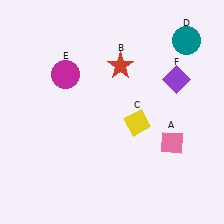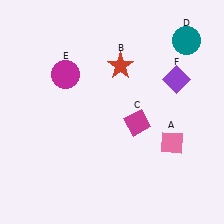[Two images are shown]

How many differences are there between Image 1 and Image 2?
There is 1 difference between the two images.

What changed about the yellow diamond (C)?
In Image 1, C is yellow. In Image 2, it changed to magenta.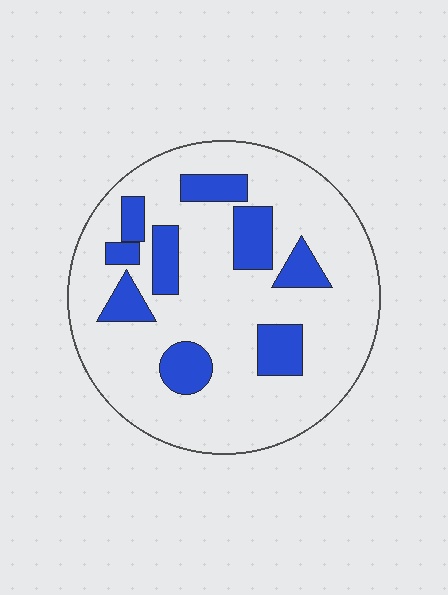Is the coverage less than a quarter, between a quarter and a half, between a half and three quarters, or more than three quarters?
Less than a quarter.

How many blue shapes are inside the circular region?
9.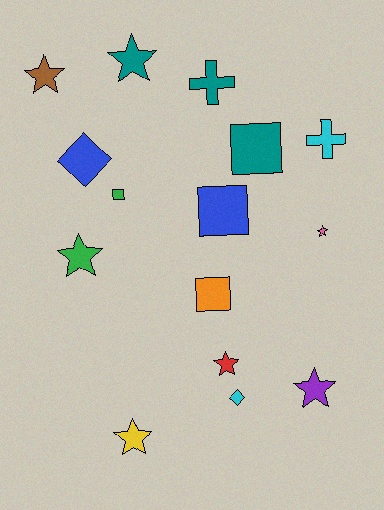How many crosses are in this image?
There are 2 crosses.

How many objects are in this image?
There are 15 objects.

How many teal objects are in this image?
There are 3 teal objects.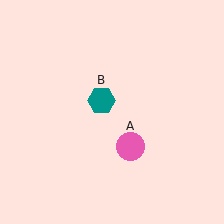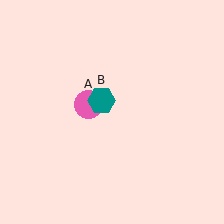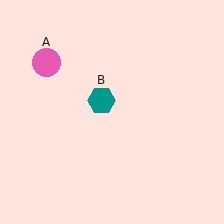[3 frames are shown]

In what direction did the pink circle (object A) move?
The pink circle (object A) moved up and to the left.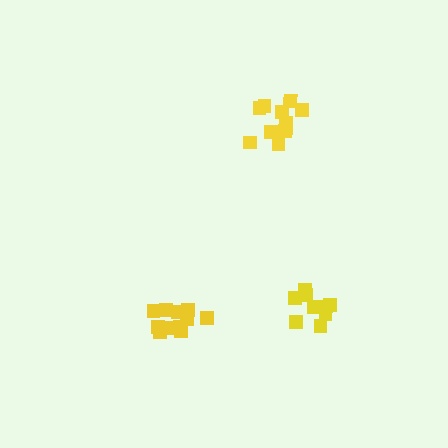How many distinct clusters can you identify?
There are 3 distinct clusters.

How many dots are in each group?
Group 1: 9 dots, Group 2: 11 dots, Group 3: 11 dots (31 total).